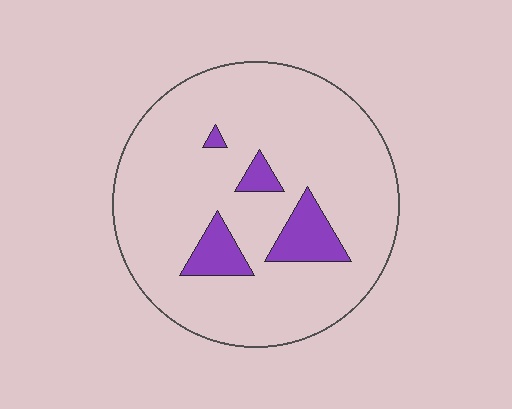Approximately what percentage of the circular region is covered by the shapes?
Approximately 10%.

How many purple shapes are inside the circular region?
4.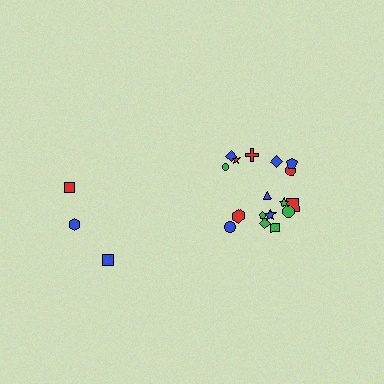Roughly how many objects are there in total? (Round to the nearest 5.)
Roughly 20 objects in total.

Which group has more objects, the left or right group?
The right group.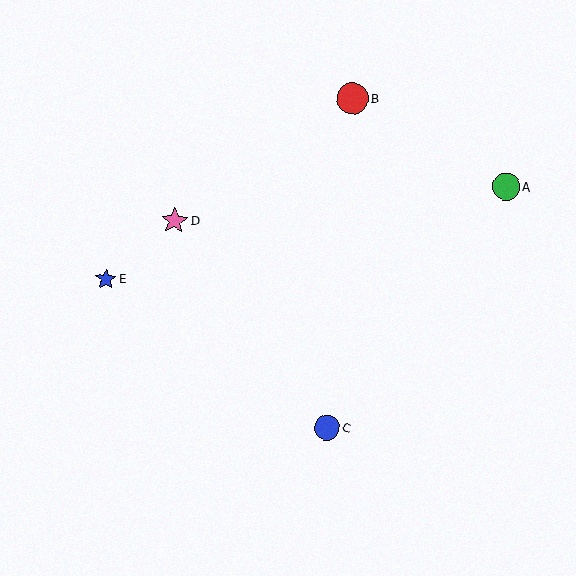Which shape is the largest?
The red circle (labeled B) is the largest.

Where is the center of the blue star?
The center of the blue star is at (106, 279).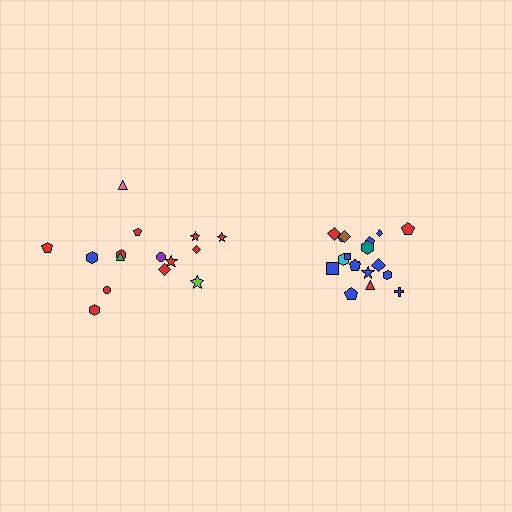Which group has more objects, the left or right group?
The right group.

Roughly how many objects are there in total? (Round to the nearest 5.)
Roughly 35 objects in total.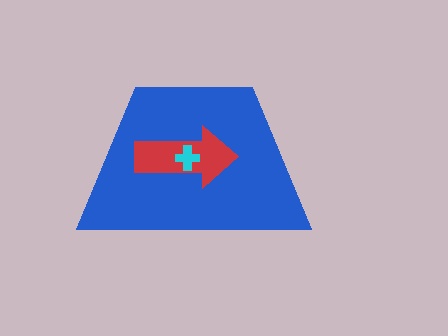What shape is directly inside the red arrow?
The cyan cross.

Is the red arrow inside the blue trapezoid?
Yes.